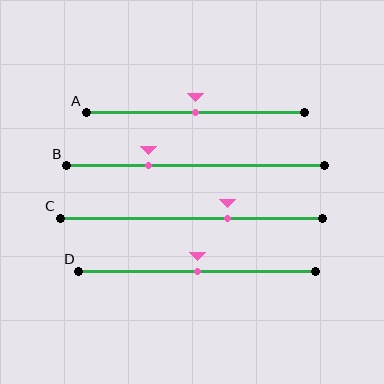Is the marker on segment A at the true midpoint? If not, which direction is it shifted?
Yes, the marker on segment A is at the true midpoint.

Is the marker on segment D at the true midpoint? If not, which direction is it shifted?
Yes, the marker on segment D is at the true midpoint.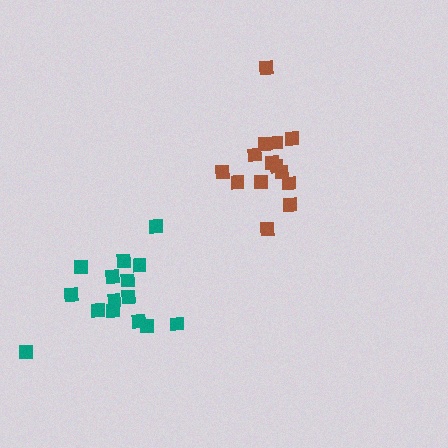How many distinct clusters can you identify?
There are 2 distinct clusters.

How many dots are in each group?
Group 1: 15 dots, Group 2: 14 dots (29 total).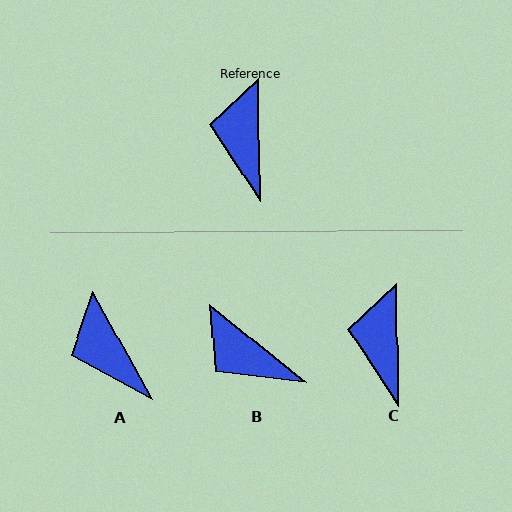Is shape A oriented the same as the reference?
No, it is off by about 28 degrees.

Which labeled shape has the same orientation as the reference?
C.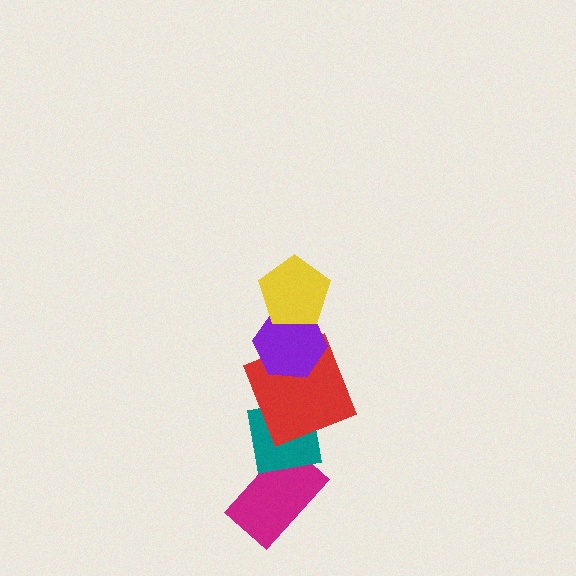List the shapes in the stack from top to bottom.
From top to bottom: the yellow pentagon, the purple hexagon, the red square, the teal square, the magenta rectangle.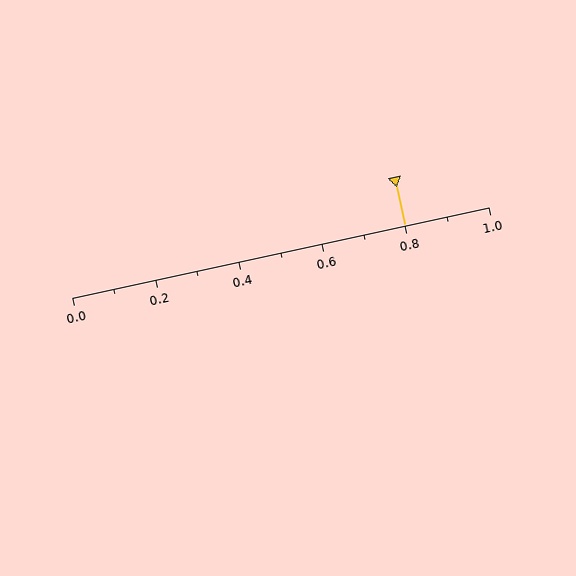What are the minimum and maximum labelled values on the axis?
The axis runs from 0.0 to 1.0.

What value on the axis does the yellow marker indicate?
The marker indicates approximately 0.8.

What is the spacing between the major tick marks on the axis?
The major ticks are spaced 0.2 apart.